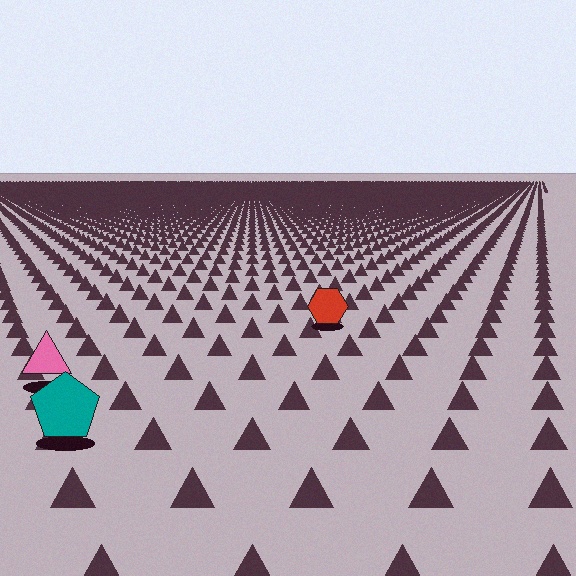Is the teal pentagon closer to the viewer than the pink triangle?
Yes. The teal pentagon is closer — you can tell from the texture gradient: the ground texture is coarser near it.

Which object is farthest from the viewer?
The red hexagon is farthest from the viewer. It appears smaller and the ground texture around it is denser.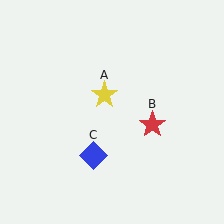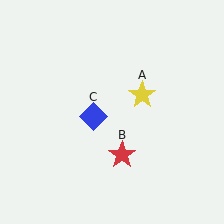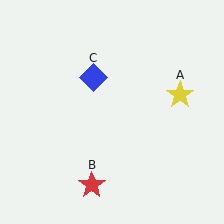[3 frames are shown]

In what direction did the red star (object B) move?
The red star (object B) moved down and to the left.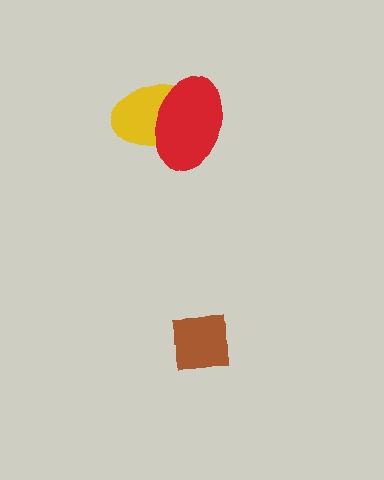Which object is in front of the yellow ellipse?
The red ellipse is in front of the yellow ellipse.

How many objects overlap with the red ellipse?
1 object overlaps with the red ellipse.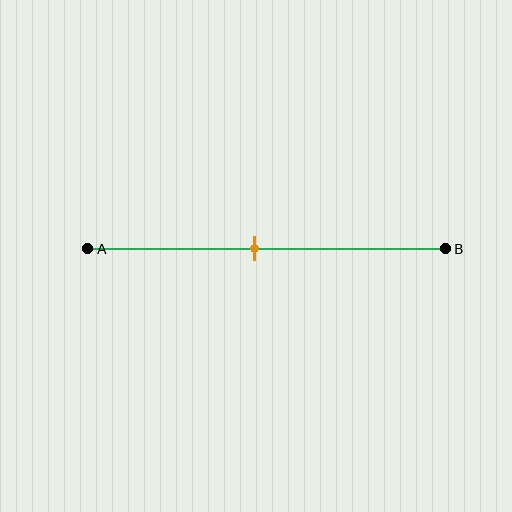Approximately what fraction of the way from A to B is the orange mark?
The orange mark is approximately 45% of the way from A to B.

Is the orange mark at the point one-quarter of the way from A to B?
No, the mark is at about 45% from A, not at the 25% one-quarter point.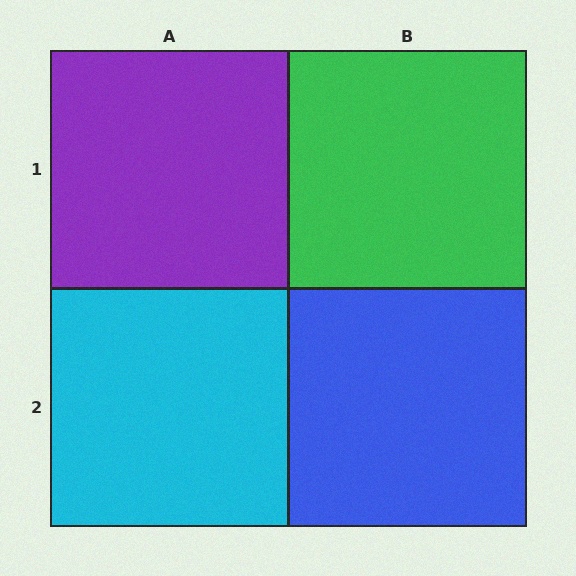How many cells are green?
1 cell is green.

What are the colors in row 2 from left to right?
Cyan, blue.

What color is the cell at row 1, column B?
Green.